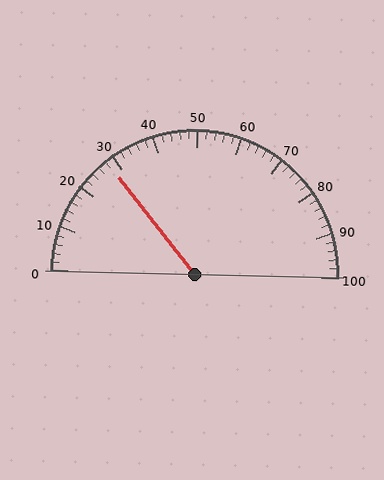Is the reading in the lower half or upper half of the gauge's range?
The reading is in the lower half of the range (0 to 100).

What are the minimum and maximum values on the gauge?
The gauge ranges from 0 to 100.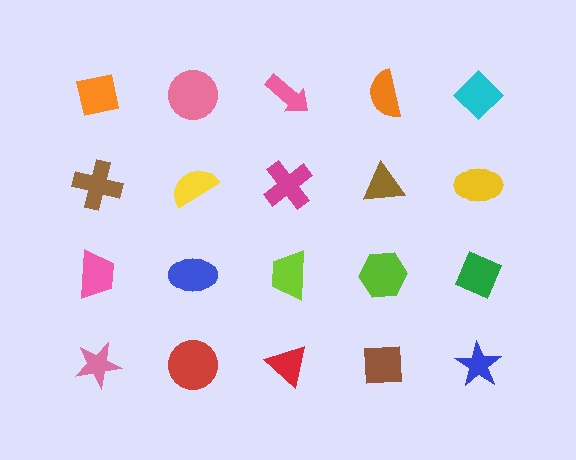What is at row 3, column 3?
A lime trapezoid.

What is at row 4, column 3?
A red triangle.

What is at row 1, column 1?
An orange square.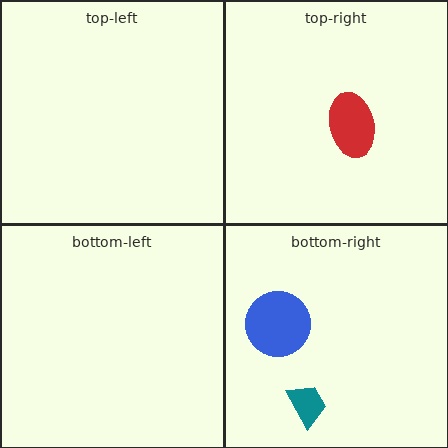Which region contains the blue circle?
The bottom-right region.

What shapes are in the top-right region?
The red ellipse.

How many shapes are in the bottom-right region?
2.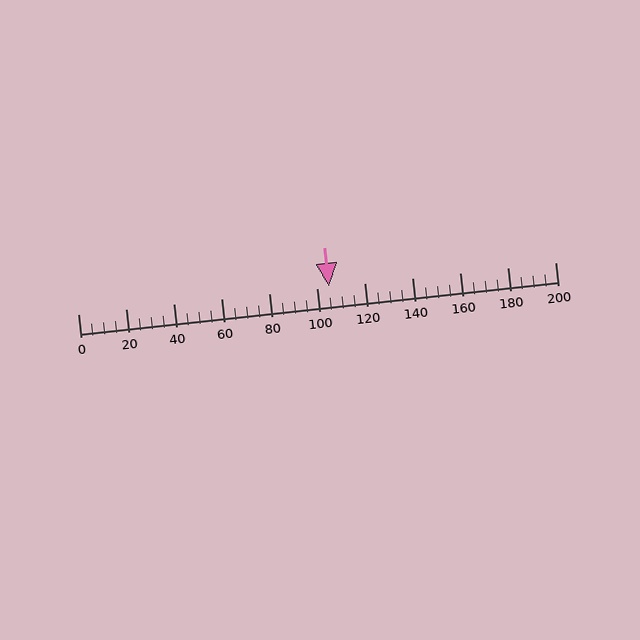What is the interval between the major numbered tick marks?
The major tick marks are spaced 20 units apart.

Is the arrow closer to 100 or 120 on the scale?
The arrow is closer to 100.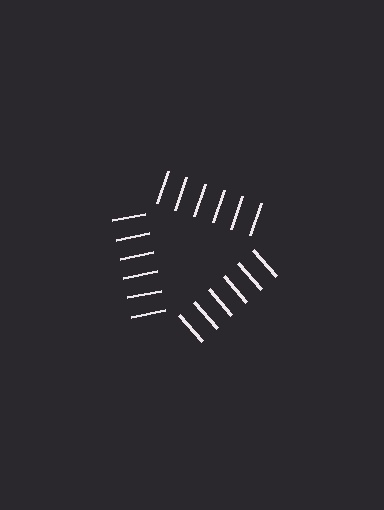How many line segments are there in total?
18 — 6 along each of the 3 edges.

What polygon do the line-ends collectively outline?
An illusory triangle — the line segments terminate on its edges but no continuous stroke is drawn.